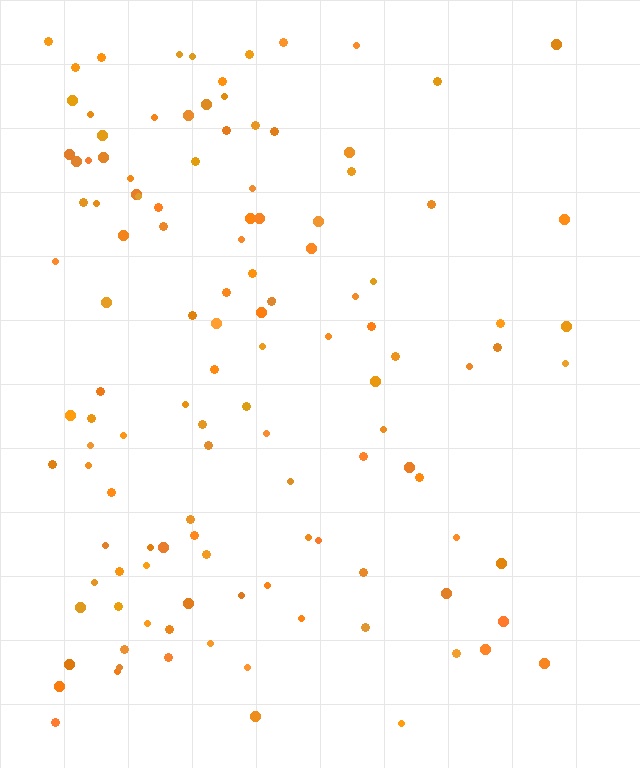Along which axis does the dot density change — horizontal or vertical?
Horizontal.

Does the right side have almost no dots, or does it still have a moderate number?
Still a moderate number, just noticeably fewer than the left.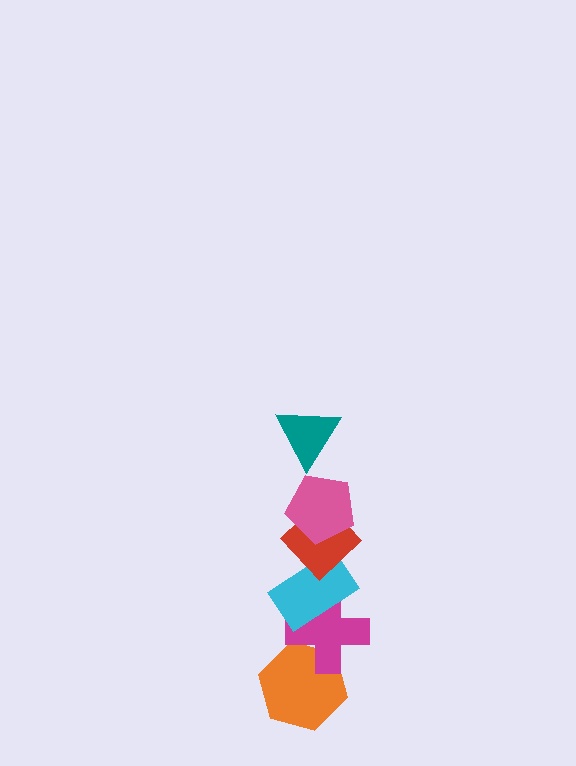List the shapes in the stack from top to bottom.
From top to bottom: the teal triangle, the pink pentagon, the red diamond, the cyan rectangle, the magenta cross, the orange hexagon.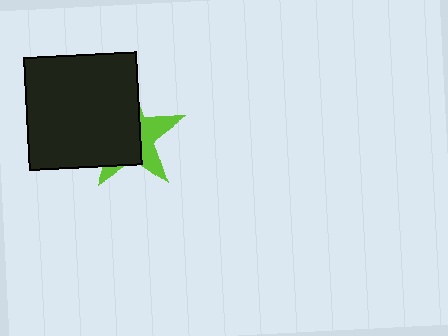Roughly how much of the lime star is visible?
A small part of it is visible (roughly 35%).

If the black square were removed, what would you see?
You would see the complete lime star.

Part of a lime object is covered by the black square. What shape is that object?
It is a star.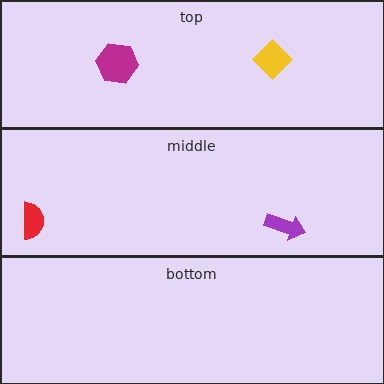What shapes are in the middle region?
The purple arrow, the red semicircle.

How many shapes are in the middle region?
2.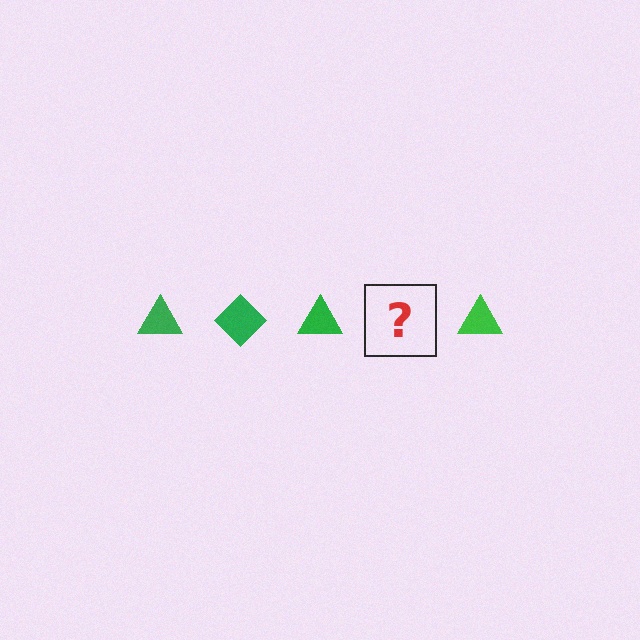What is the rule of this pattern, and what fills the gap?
The rule is that the pattern cycles through triangle, diamond shapes in green. The gap should be filled with a green diamond.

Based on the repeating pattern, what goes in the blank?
The blank should be a green diamond.